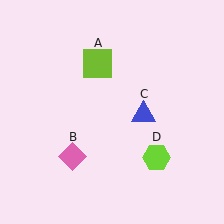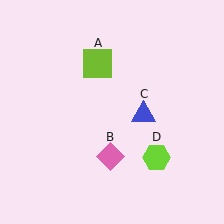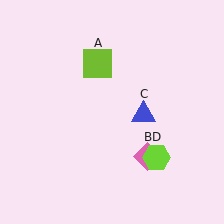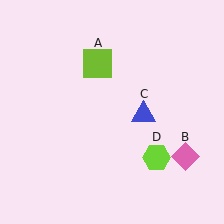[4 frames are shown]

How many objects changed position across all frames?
1 object changed position: pink diamond (object B).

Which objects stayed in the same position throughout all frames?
Lime square (object A) and blue triangle (object C) and lime hexagon (object D) remained stationary.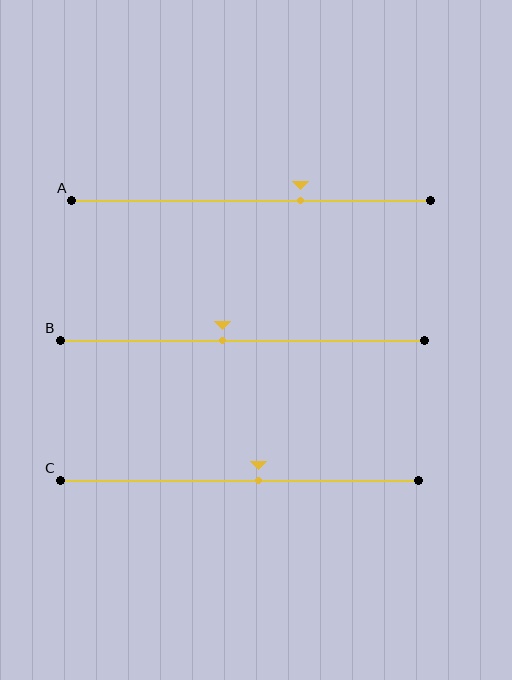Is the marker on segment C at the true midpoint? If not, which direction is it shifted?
No, the marker on segment C is shifted to the right by about 6% of the segment length.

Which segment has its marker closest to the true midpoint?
Segment B has its marker closest to the true midpoint.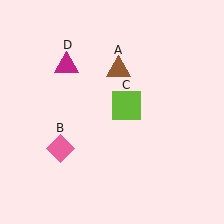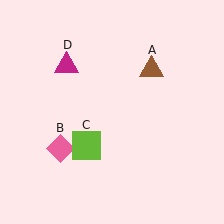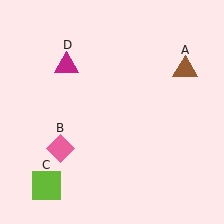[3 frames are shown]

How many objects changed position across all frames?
2 objects changed position: brown triangle (object A), lime square (object C).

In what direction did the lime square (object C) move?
The lime square (object C) moved down and to the left.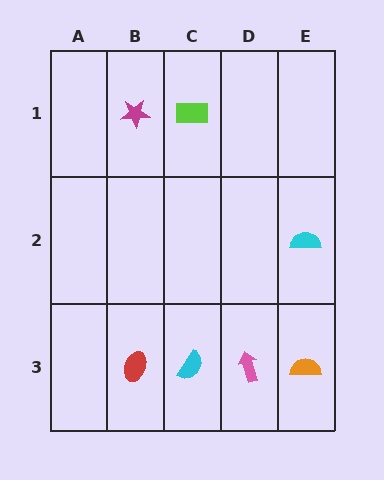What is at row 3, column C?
A cyan semicircle.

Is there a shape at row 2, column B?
No, that cell is empty.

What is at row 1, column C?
A lime rectangle.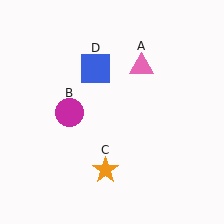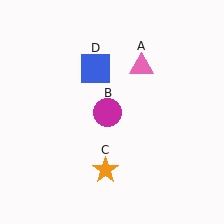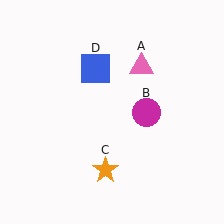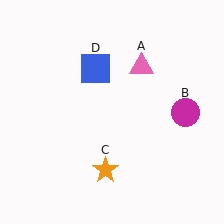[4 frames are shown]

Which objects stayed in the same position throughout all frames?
Pink triangle (object A) and orange star (object C) and blue square (object D) remained stationary.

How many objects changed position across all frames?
1 object changed position: magenta circle (object B).